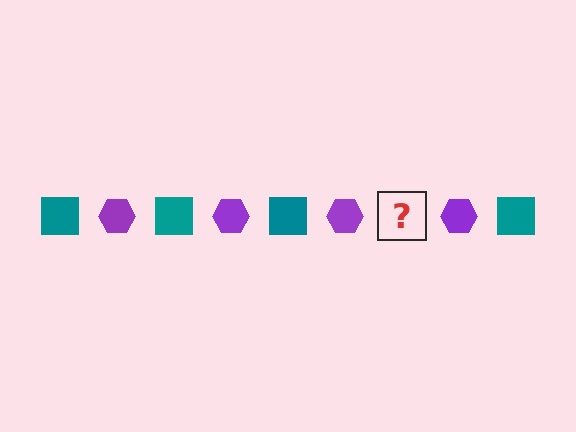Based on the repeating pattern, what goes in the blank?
The blank should be a teal square.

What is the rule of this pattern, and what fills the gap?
The rule is that the pattern alternates between teal square and purple hexagon. The gap should be filled with a teal square.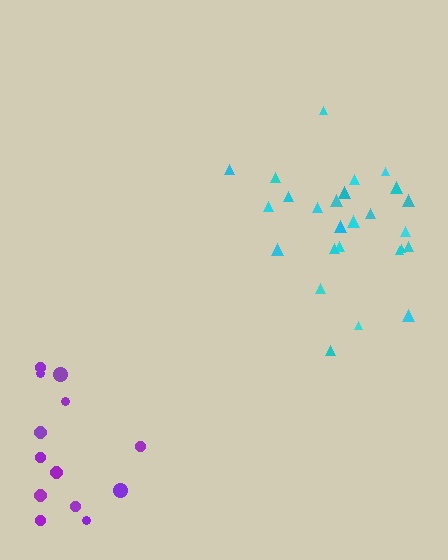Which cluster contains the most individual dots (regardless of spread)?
Cyan (26).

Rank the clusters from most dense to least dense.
cyan, purple.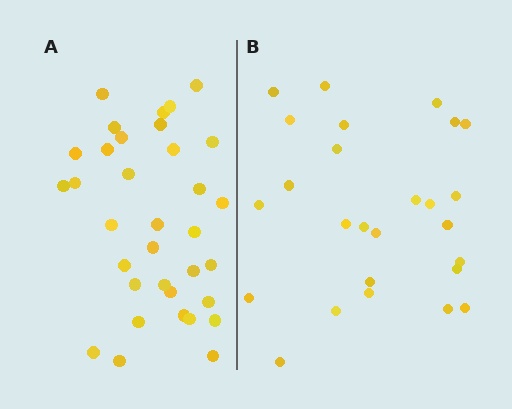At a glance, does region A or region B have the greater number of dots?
Region A (the left region) has more dots.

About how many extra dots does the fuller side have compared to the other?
Region A has roughly 8 or so more dots than region B.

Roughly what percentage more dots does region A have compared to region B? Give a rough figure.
About 30% more.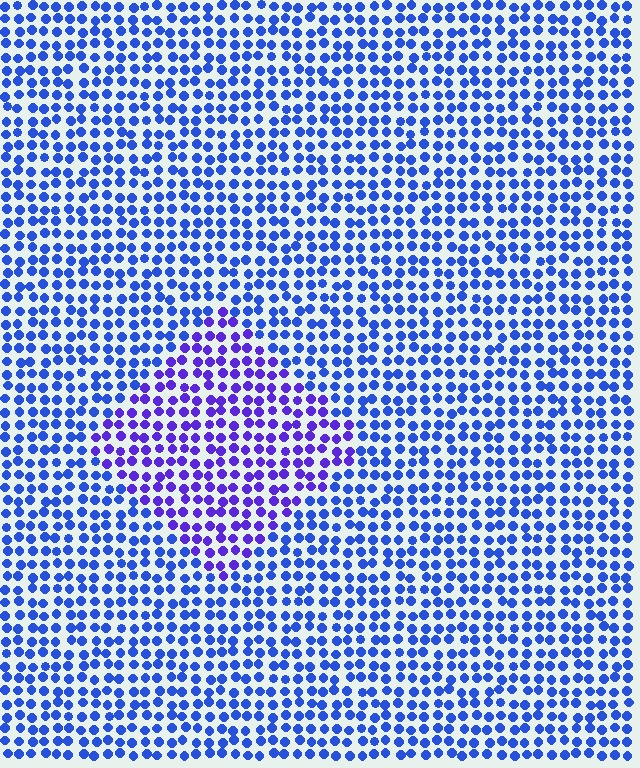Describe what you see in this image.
The image is filled with small blue elements in a uniform arrangement. A diamond-shaped region is visible where the elements are tinted to a slightly different hue, forming a subtle color boundary.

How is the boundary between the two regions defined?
The boundary is defined purely by a slight shift in hue (about 32 degrees). Spacing, size, and orientation are identical on both sides.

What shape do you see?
I see a diamond.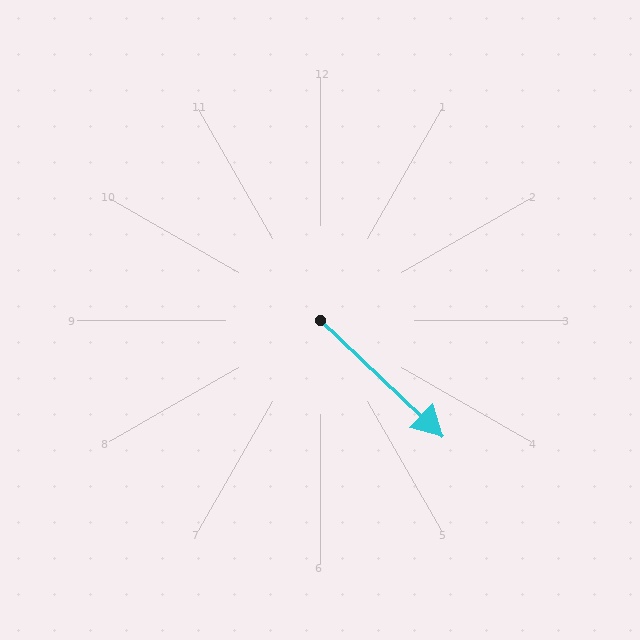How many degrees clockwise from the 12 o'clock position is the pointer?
Approximately 134 degrees.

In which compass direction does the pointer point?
Southeast.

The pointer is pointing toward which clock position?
Roughly 4 o'clock.